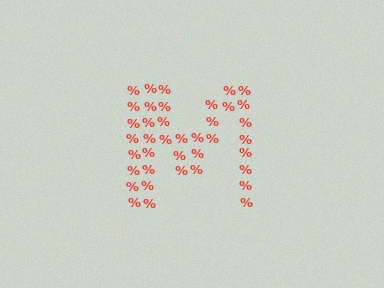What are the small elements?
The small elements are percent signs.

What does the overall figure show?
The overall figure shows the letter M.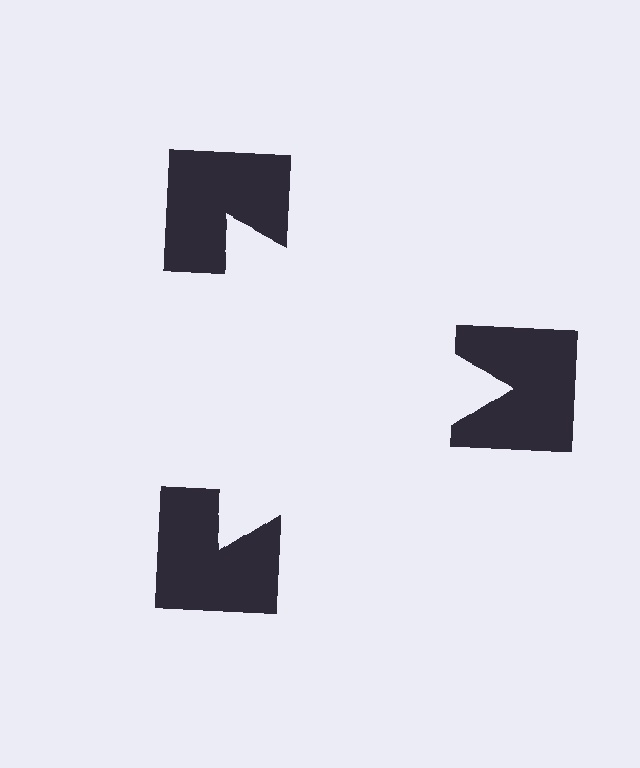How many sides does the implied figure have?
3 sides.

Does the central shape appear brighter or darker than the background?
It typically appears slightly brighter than the background, even though no actual brightness change is drawn.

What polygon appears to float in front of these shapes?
An illusory triangle — its edges are inferred from the aligned wedge cuts in the notched squares, not physically drawn.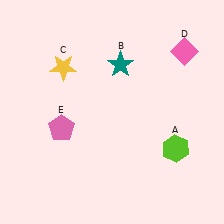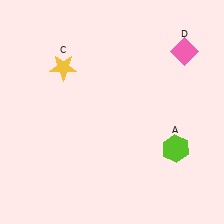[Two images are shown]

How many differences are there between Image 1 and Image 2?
There are 2 differences between the two images.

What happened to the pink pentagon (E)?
The pink pentagon (E) was removed in Image 2. It was in the bottom-left area of Image 1.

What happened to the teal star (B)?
The teal star (B) was removed in Image 2. It was in the top-right area of Image 1.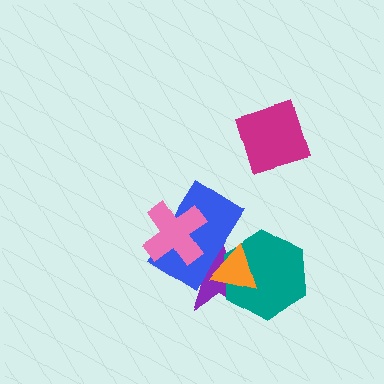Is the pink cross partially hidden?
No, no other shape covers it.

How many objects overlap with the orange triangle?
3 objects overlap with the orange triangle.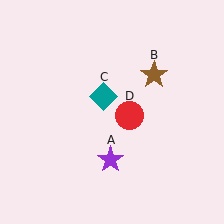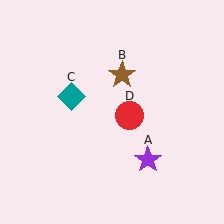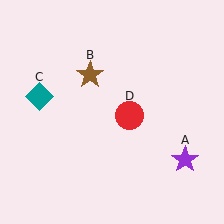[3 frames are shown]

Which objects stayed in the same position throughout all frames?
Red circle (object D) remained stationary.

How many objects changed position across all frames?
3 objects changed position: purple star (object A), brown star (object B), teal diamond (object C).